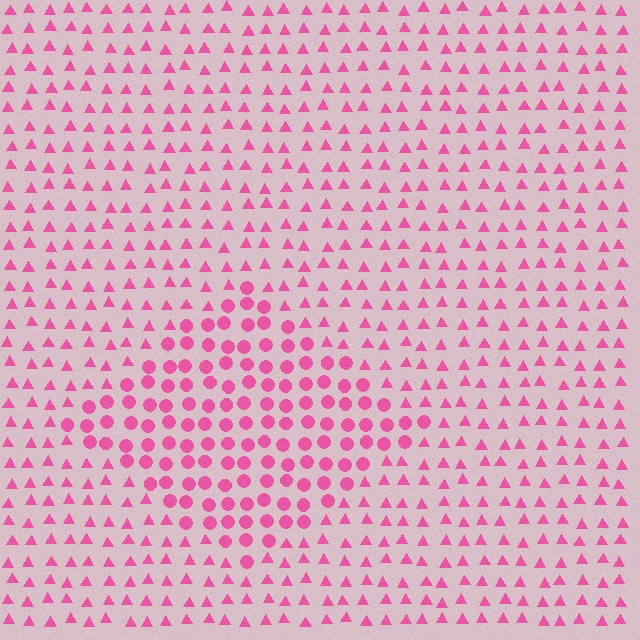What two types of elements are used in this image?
The image uses circles inside the diamond region and triangles outside it.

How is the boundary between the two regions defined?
The boundary is defined by a change in element shape: circles inside vs. triangles outside. All elements share the same color and spacing.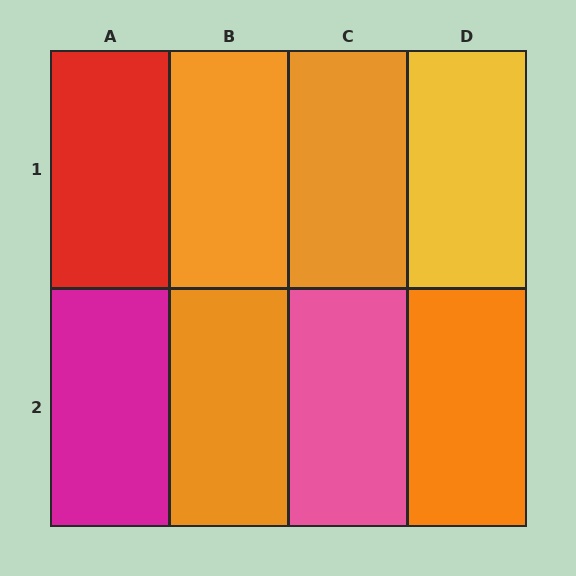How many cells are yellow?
1 cell is yellow.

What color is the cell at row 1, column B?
Orange.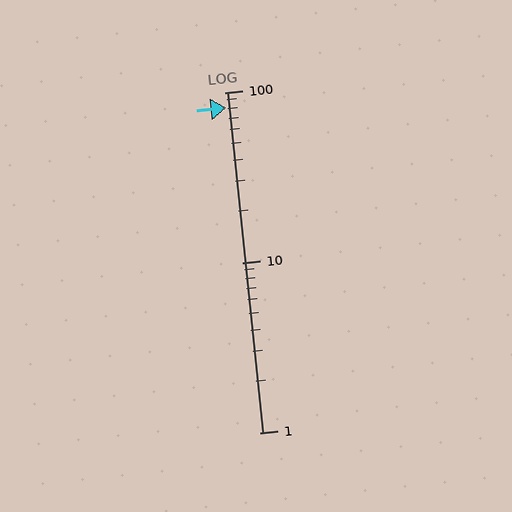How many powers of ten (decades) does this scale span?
The scale spans 2 decades, from 1 to 100.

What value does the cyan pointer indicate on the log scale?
The pointer indicates approximately 81.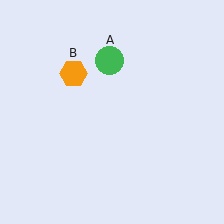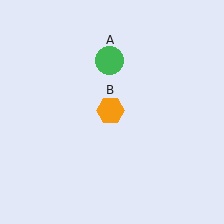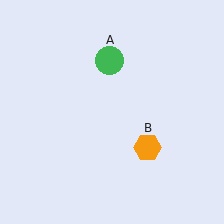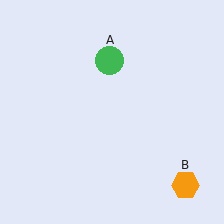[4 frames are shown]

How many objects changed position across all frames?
1 object changed position: orange hexagon (object B).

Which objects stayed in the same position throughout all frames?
Green circle (object A) remained stationary.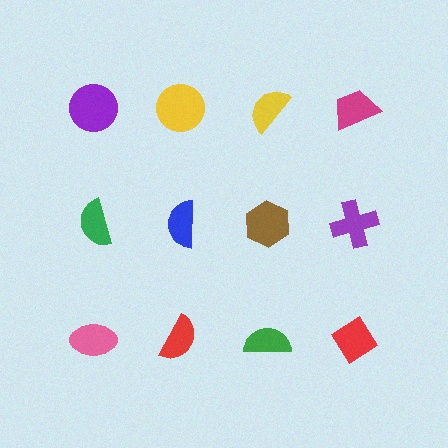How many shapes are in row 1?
4 shapes.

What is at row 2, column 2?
A blue semicircle.